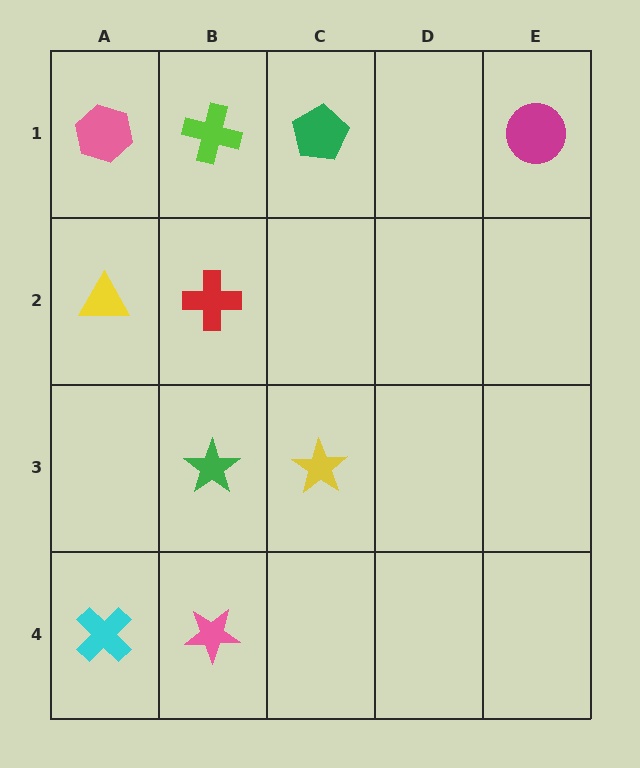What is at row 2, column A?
A yellow triangle.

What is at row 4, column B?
A pink star.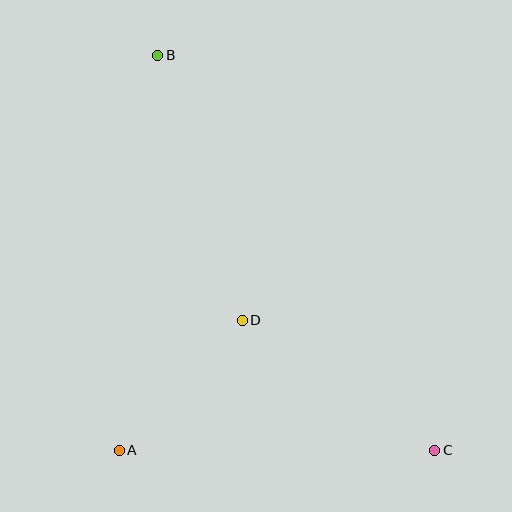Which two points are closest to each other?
Points A and D are closest to each other.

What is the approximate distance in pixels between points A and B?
The distance between A and B is approximately 397 pixels.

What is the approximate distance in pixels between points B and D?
The distance between B and D is approximately 278 pixels.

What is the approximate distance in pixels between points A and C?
The distance between A and C is approximately 315 pixels.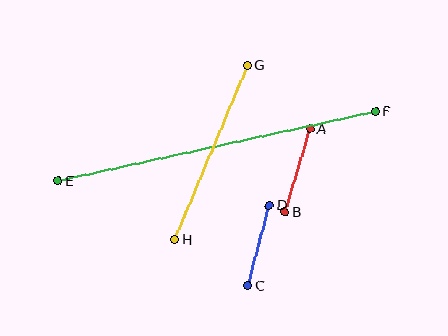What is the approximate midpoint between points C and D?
The midpoint is at approximately (259, 245) pixels.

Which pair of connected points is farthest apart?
Points E and F are farthest apart.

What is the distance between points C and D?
The distance is approximately 83 pixels.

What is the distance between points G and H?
The distance is approximately 189 pixels.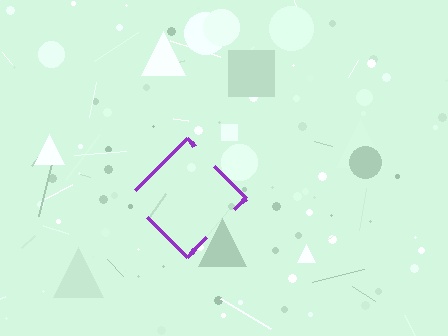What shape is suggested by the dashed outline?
The dashed outline suggests a diamond.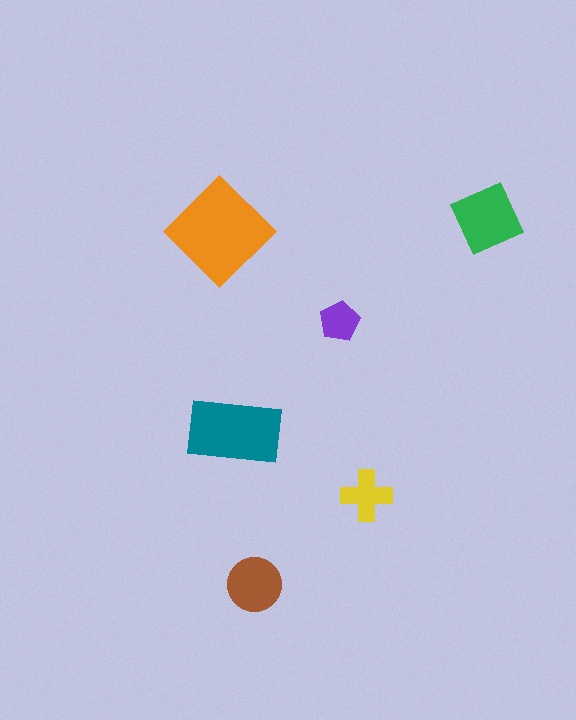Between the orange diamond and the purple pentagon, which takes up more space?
The orange diamond.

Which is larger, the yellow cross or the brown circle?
The brown circle.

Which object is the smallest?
The purple pentagon.